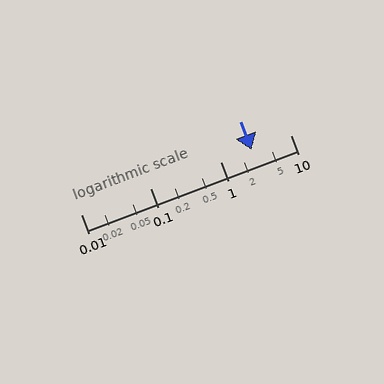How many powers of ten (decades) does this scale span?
The scale spans 3 decades, from 0.01 to 10.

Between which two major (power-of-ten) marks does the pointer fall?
The pointer is between 1 and 10.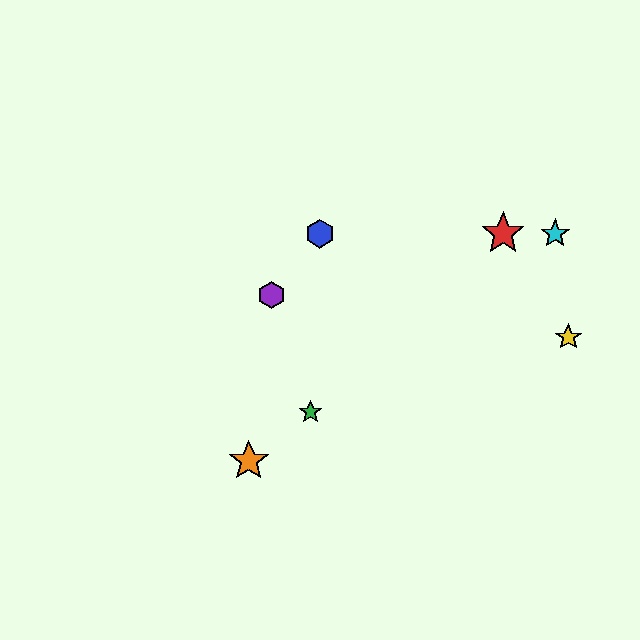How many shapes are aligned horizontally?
3 shapes (the red star, the blue hexagon, the cyan star) are aligned horizontally.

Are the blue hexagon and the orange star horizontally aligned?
No, the blue hexagon is at y≈234 and the orange star is at y≈461.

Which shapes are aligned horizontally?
The red star, the blue hexagon, the cyan star are aligned horizontally.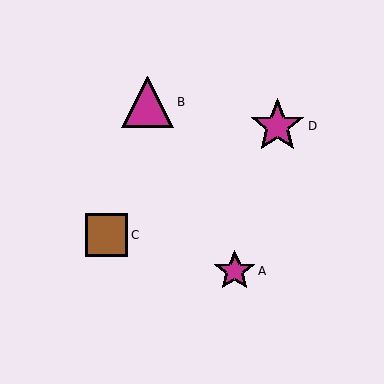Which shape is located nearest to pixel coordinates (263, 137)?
The magenta star (labeled D) at (277, 126) is nearest to that location.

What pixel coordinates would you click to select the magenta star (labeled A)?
Click at (235, 271) to select the magenta star A.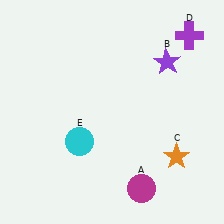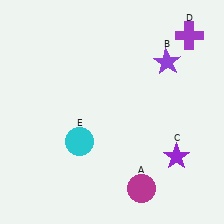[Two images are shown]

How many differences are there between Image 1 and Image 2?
There is 1 difference between the two images.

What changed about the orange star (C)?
In Image 1, C is orange. In Image 2, it changed to purple.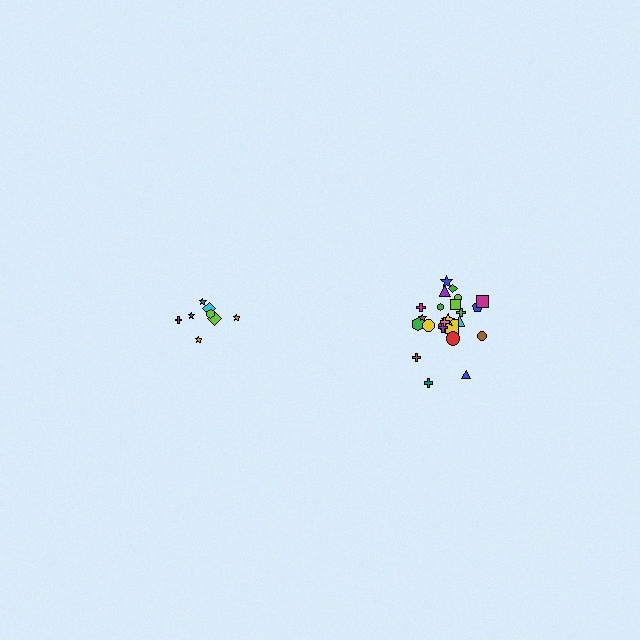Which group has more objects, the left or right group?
The right group.